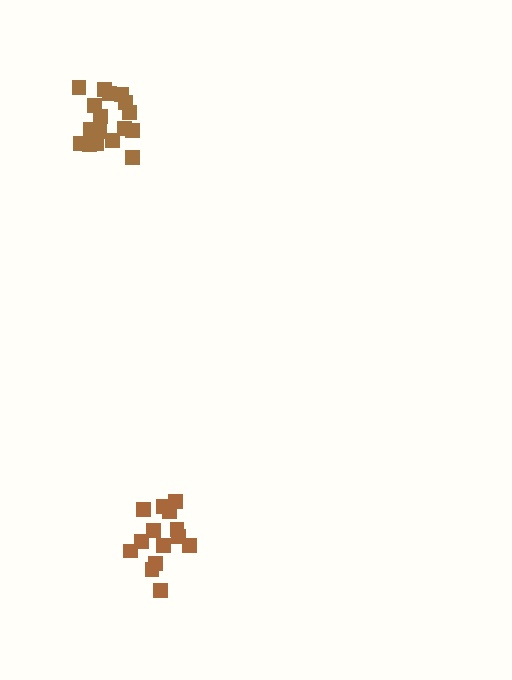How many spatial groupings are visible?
There are 2 spatial groupings.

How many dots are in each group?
Group 1: 14 dots, Group 2: 18 dots (32 total).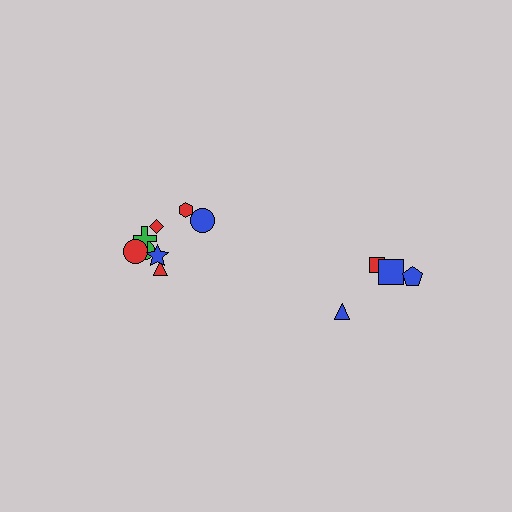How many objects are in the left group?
There are 8 objects.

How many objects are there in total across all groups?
There are 12 objects.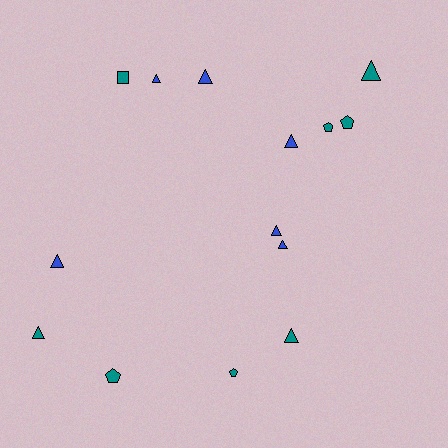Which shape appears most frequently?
Triangle, with 9 objects.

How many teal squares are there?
There is 1 teal square.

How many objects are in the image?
There are 14 objects.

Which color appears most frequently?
Teal, with 8 objects.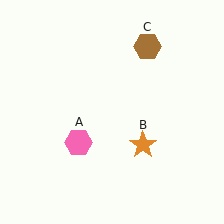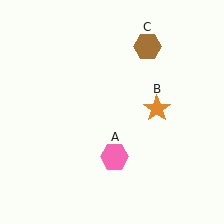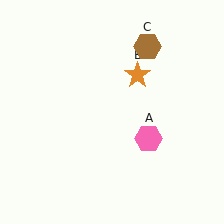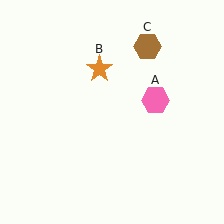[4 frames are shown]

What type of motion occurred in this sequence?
The pink hexagon (object A), orange star (object B) rotated counterclockwise around the center of the scene.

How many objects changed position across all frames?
2 objects changed position: pink hexagon (object A), orange star (object B).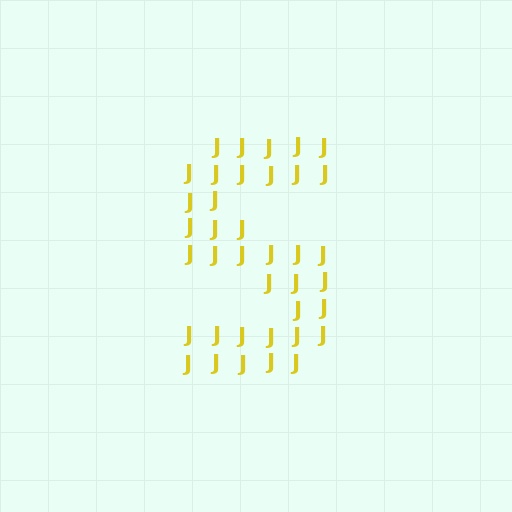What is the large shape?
The large shape is the letter S.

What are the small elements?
The small elements are letter J's.